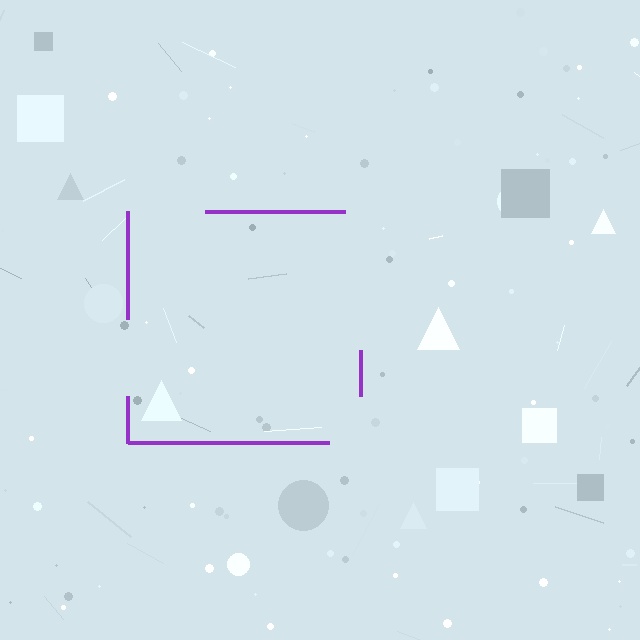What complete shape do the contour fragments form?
The contour fragments form a square.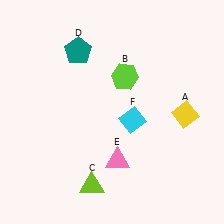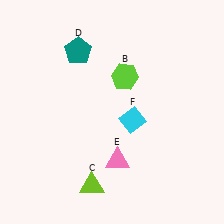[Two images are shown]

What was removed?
The yellow diamond (A) was removed in Image 2.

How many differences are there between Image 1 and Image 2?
There is 1 difference between the two images.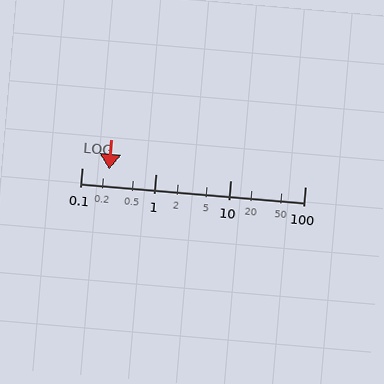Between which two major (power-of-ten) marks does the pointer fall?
The pointer is between 0.1 and 1.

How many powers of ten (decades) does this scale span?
The scale spans 3 decades, from 0.1 to 100.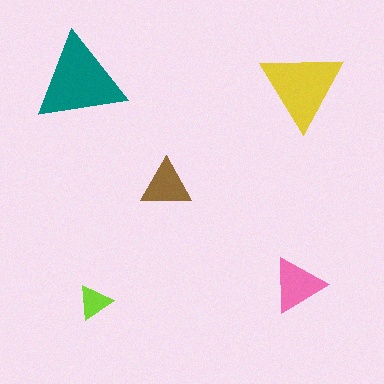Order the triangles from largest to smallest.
the teal one, the yellow one, the pink one, the brown one, the lime one.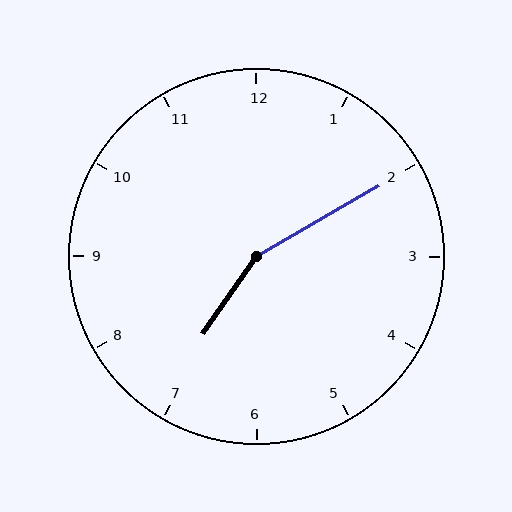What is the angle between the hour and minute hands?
Approximately 155 degrees.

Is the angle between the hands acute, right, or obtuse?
It is obtuse.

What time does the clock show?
7:10.